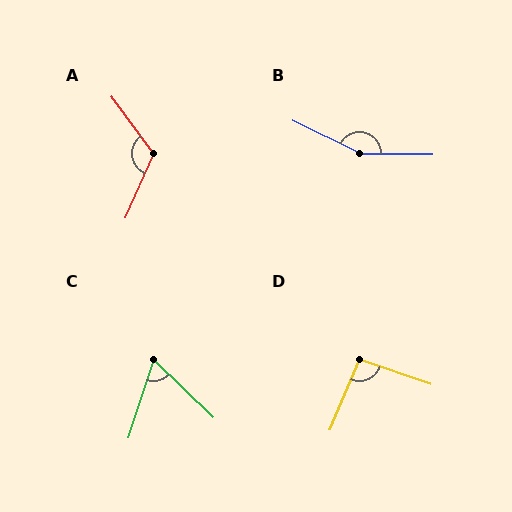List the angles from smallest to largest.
C (64°), D (94°), A (120°), B (154°).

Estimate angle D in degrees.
Approximately 94 degrees.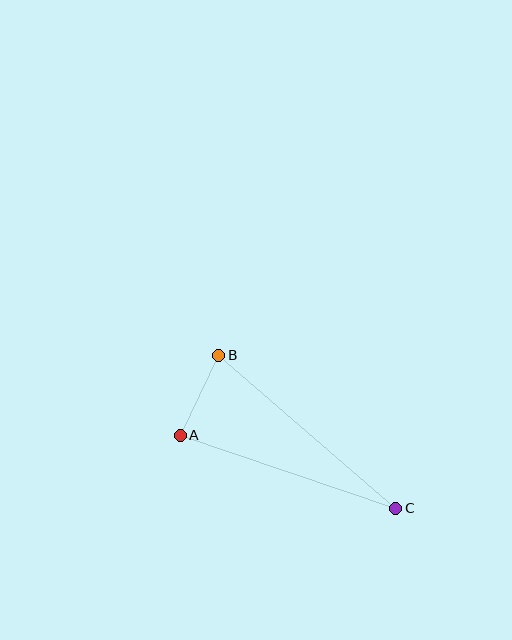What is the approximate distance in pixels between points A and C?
The distance between A and C is approximately 227 pixels.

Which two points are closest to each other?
Points A and B are closest to each other.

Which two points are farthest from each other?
Points B and C are farthest from each other.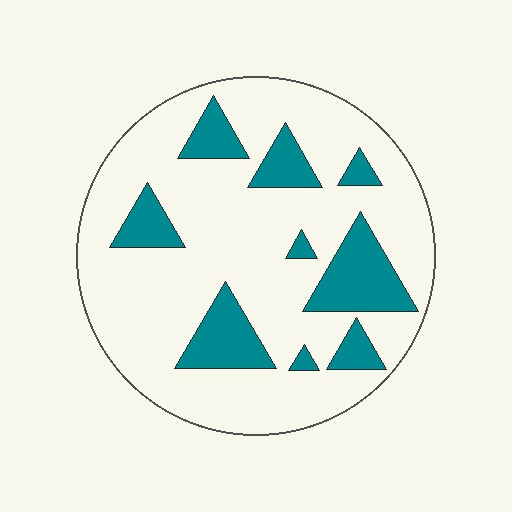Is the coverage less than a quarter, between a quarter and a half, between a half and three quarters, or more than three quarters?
Less than a quarter.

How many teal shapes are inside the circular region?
9.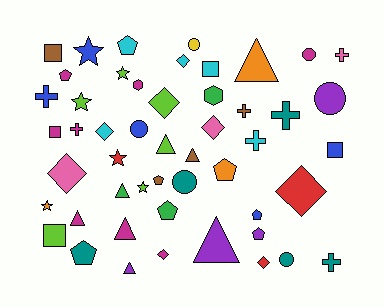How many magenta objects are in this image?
There are 8 magenta objects.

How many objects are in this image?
There are 50 objects.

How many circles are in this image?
There are 6 circles.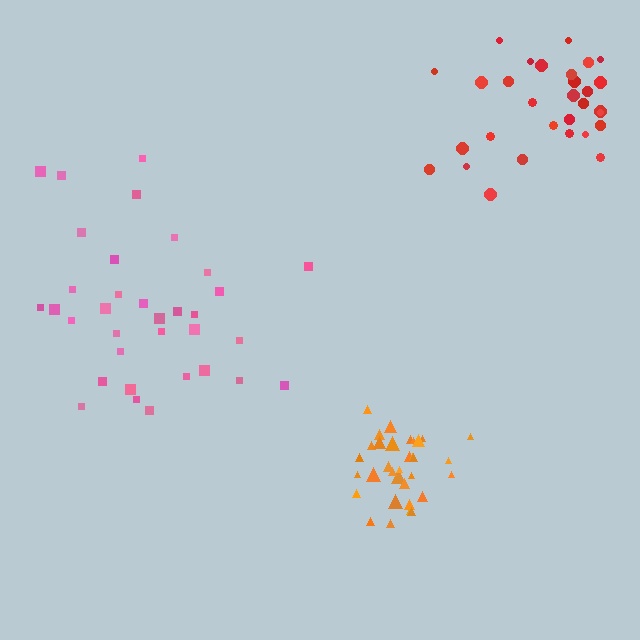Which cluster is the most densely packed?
Orange.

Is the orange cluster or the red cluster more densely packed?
Orange.